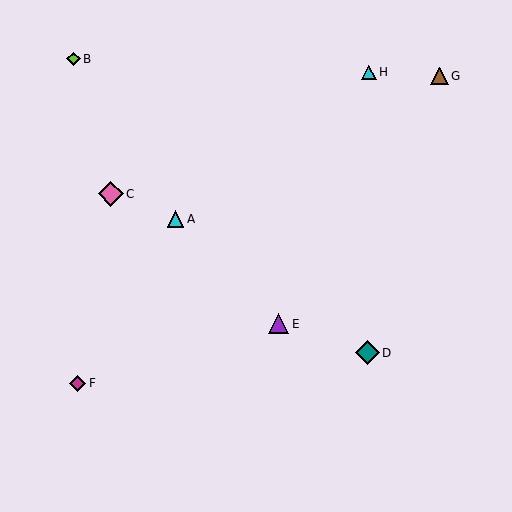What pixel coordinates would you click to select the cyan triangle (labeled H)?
Click at (369, 72) to select the cyan triangle H.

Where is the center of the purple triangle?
The center of the purple triangle is at (279, 324).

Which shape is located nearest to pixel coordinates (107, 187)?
The pink diamond (labeled C) at (111, 194) is nearest to that location.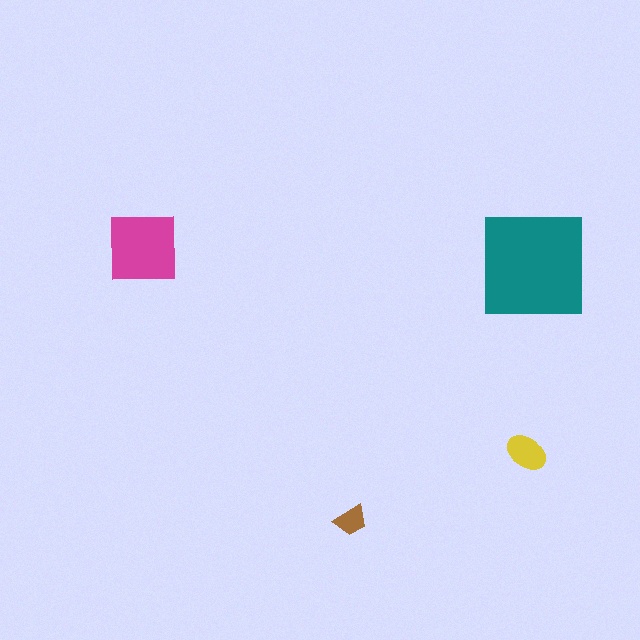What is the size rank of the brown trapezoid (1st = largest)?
4th.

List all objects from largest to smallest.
The teal square, the magenta square, the yellow ellipse, the brown trapezoid.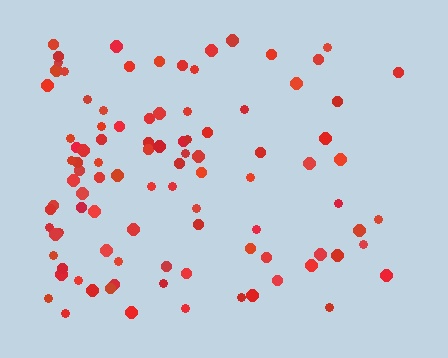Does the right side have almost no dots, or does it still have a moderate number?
Still a moderate number, just noticeably fewer than the left.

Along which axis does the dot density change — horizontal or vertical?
Horizontal.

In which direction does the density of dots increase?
From right to left, with the left side densest.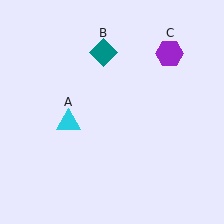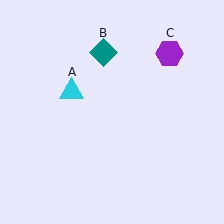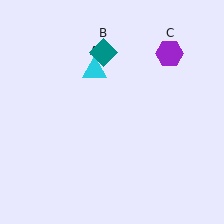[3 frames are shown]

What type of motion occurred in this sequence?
The cyan triangle (object A) rotated clockwise around the center of the scene.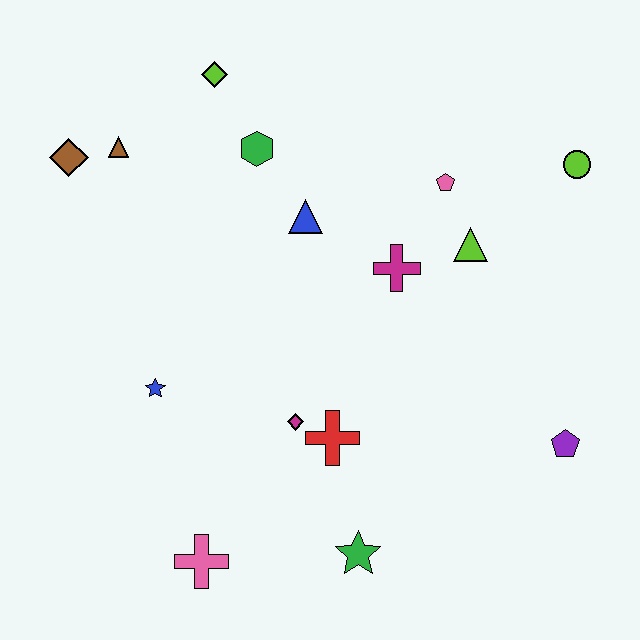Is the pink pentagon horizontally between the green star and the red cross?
No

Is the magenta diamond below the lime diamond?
Yes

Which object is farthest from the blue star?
The lime circle is farthest from the blue star.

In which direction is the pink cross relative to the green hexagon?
The pink cross is below the green hexagon.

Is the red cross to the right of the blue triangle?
Yes